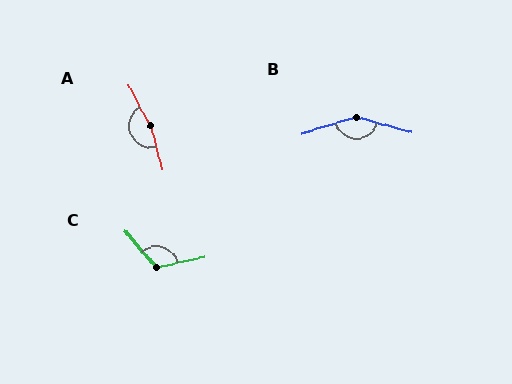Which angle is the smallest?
C, at approximately 119 degrees.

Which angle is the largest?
A, at approximately 167 degrees.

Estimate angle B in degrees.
Approximately 148 degrees.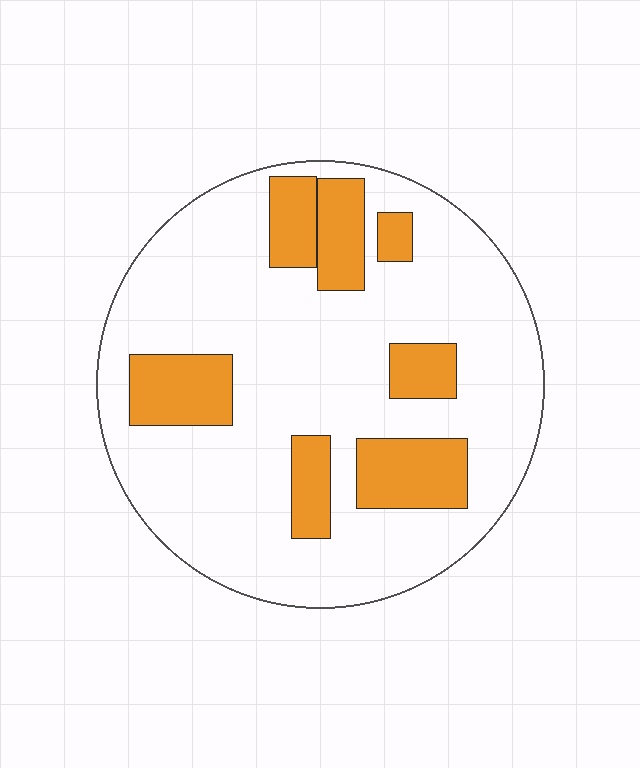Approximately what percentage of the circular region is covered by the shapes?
Approximately 20%.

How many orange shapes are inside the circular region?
7.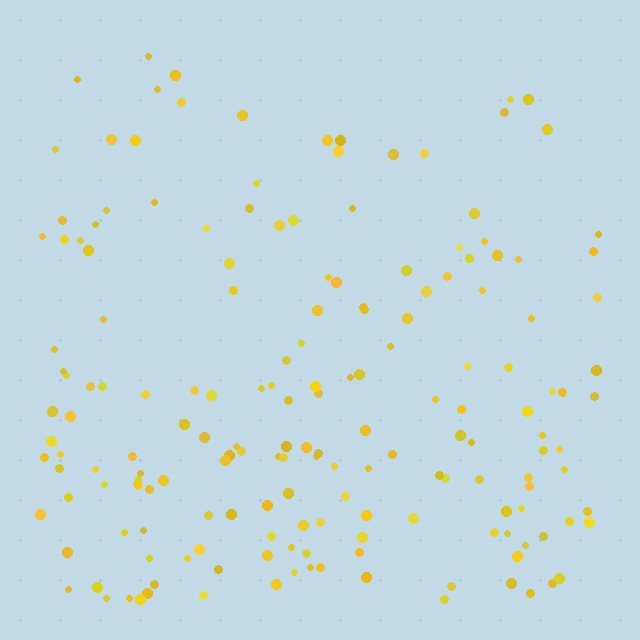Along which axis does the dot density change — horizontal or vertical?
Vertical.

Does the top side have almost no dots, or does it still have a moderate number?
Still a moderate number, just noticeably fewer than the bottom.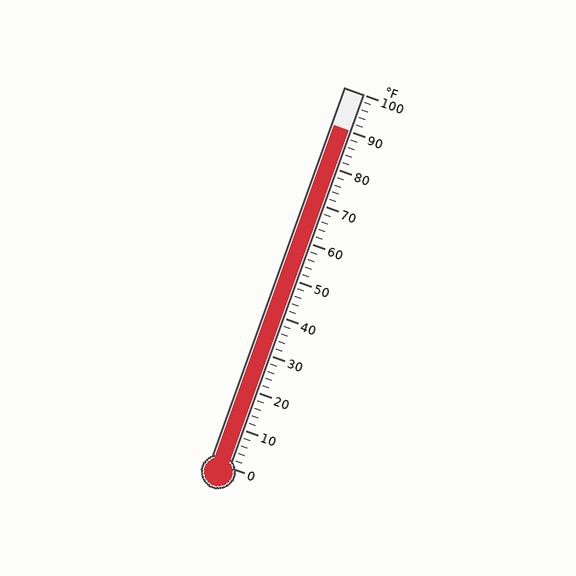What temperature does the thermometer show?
The thermometer shows approximately 90°F.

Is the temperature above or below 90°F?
The temperature is at 90°F.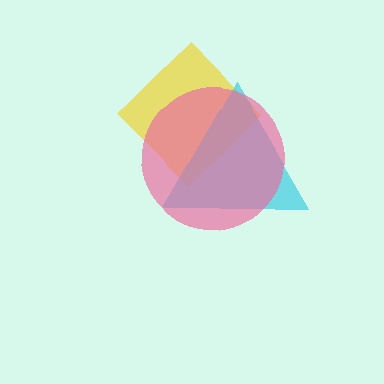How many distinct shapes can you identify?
There are 3 distinct shapes: a yellow diamond, a cyan triangle, a pink circle.